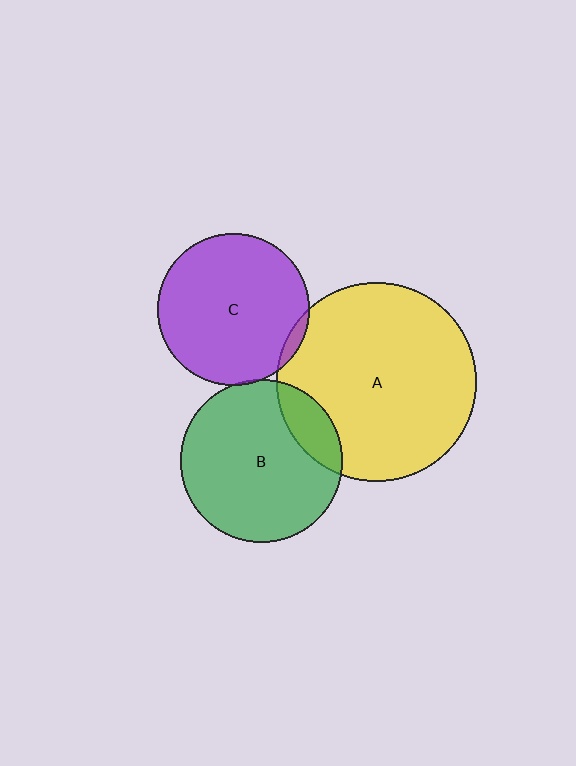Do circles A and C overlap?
Yes.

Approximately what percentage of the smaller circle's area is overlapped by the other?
Approximately 5%.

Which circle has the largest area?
Circle A (yellow).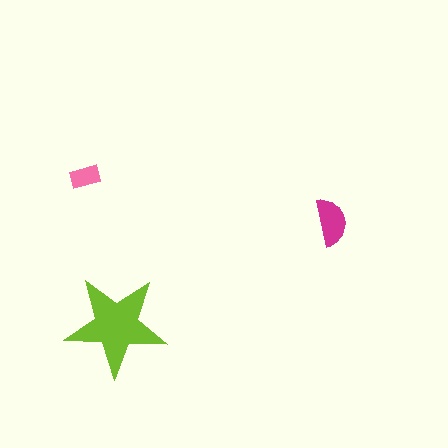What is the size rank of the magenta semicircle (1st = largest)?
2nd.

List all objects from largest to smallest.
The lime star, the magenta semicircle, the pink rectangle.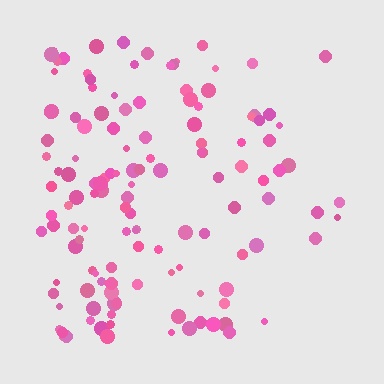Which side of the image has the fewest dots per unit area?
The right.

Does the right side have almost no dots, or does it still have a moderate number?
Still a moderate number, just noticeably fewer than the left.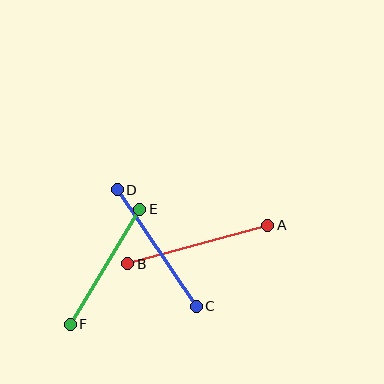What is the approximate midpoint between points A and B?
The midpoint is at approximately (198, 244) pixels.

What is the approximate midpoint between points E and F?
The midpoint is at approximately (105, 267) pixels.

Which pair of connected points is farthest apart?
Points A and B are farthest apart.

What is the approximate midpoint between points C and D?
The midpoint is at approximately (157, 248) pixels.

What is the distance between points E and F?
The distance is approximately 135 pixels.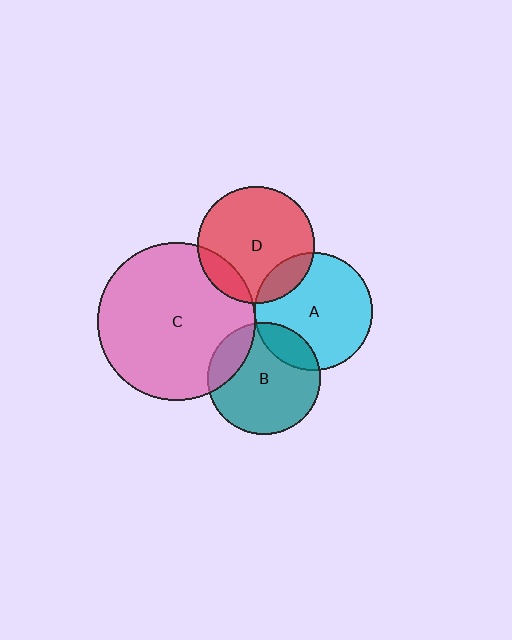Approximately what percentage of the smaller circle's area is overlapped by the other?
Approximately 20%.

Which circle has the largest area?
Circle C (pink).